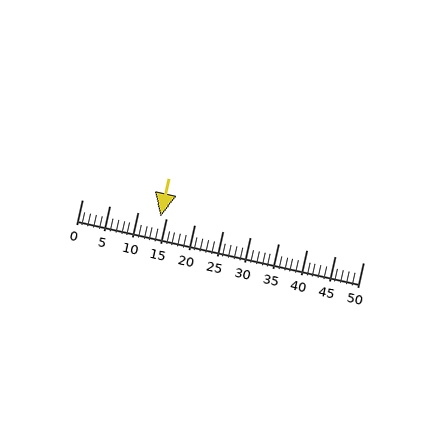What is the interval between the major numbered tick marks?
The major tick marks are spaced 5 units apart.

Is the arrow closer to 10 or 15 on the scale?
The arrow is closer to 15.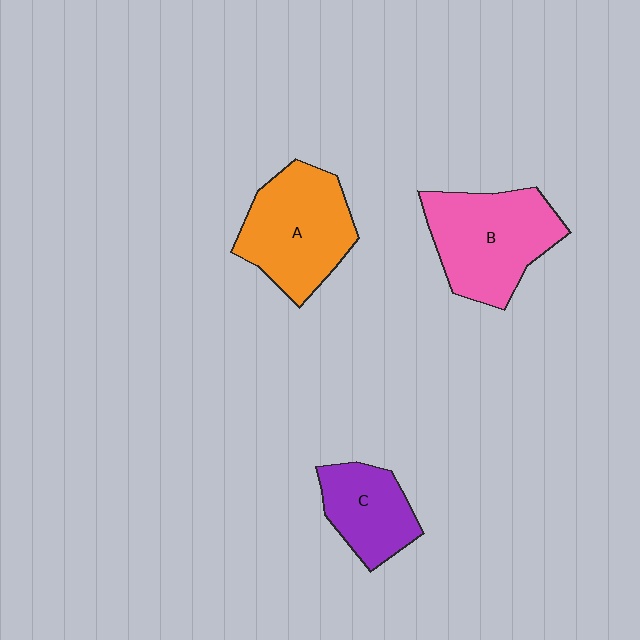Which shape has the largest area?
Shape B (pink).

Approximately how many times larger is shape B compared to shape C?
Approximately 1.6 times.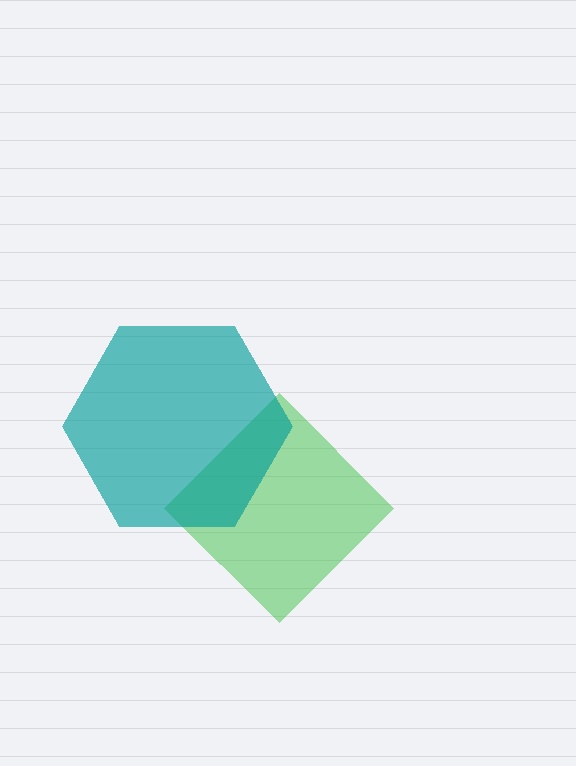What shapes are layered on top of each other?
The layered shapes are: a green diamond, a teal hexagon.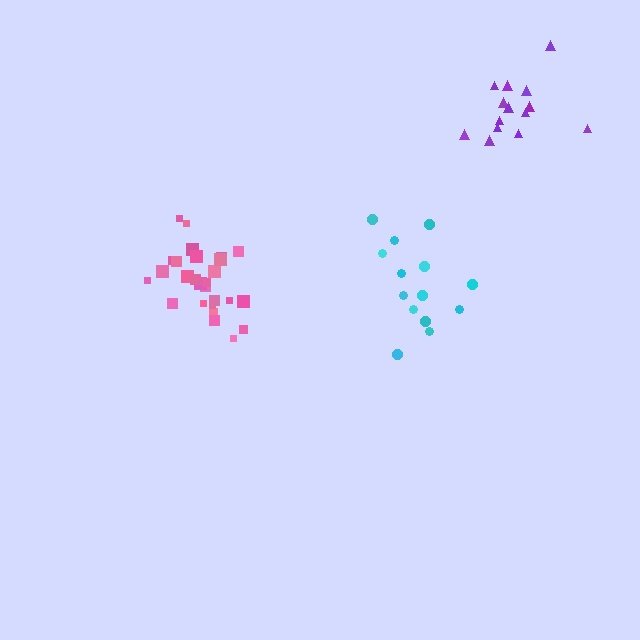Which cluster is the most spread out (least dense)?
Cyan.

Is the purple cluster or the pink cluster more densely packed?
Pink.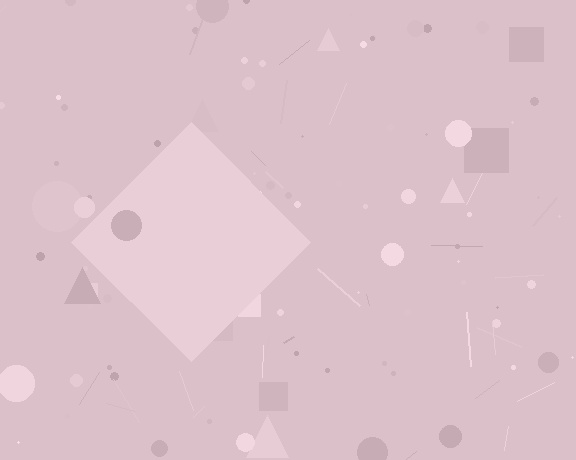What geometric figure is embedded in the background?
A diamond is embedded in the background.